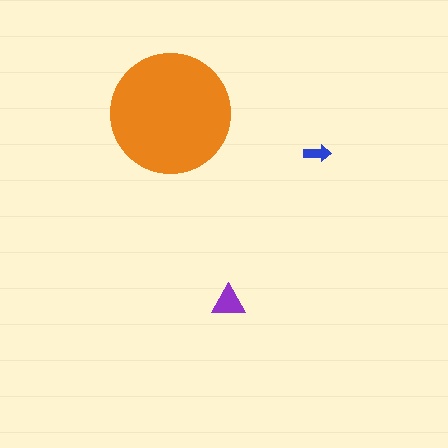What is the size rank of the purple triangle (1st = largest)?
2nd.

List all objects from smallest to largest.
The blue arrow, the purple triangle, the orange circle.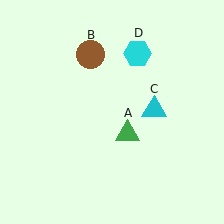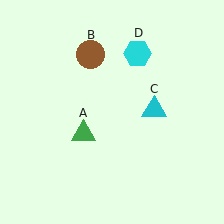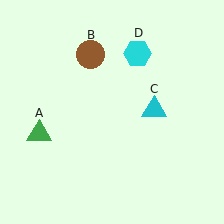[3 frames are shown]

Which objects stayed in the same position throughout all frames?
Brown circle (object B) and cyan triangle (object C) and cyan hexagon (object D) remained stationary.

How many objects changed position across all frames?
1 object changed position: green triangle (object A).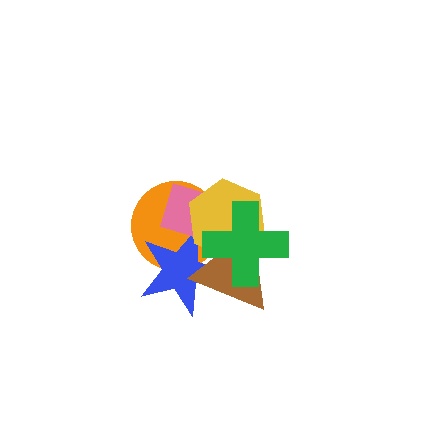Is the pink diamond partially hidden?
Yes, it is partially covered by another shape.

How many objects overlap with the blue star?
5 objects overlap with the blue star.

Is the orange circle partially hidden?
Yes, it is partially covered by another shape.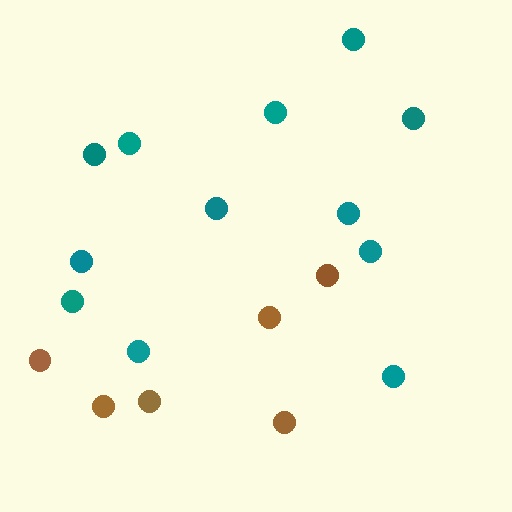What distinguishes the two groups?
There are 2 groups: one group of brown circles (6) and one group of teal circles (12).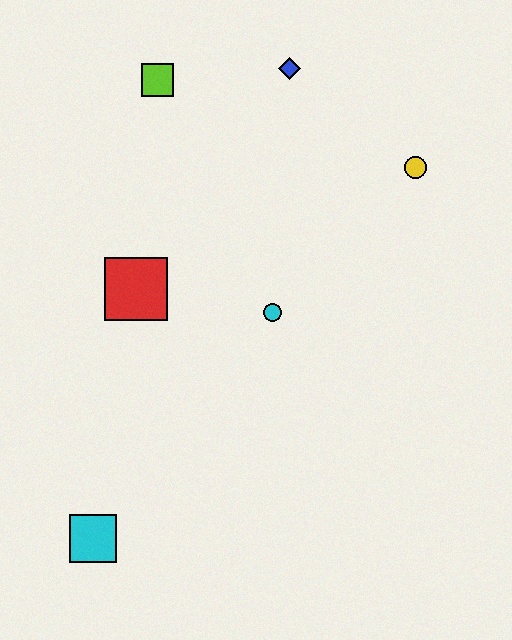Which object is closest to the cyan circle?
The red square is closest to the cyan circle.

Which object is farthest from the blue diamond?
The cyan square is farthest from the blue diamond.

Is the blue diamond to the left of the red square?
No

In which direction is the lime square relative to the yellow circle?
The lime square is to the left of the yellow circle.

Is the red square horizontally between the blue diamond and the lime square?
No